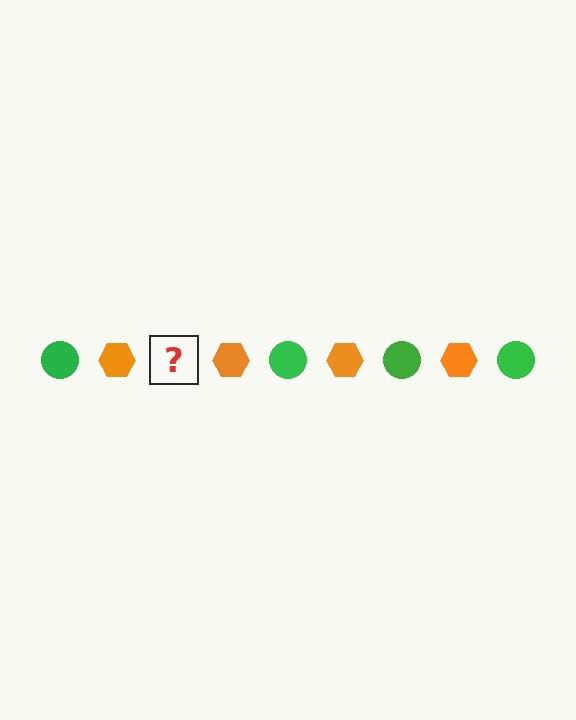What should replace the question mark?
The question mark should be replaced with a green circle.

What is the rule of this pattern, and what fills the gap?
The rule is that the pattern alternates between green circle and orange hexagon. The gap should be filled with a green circle.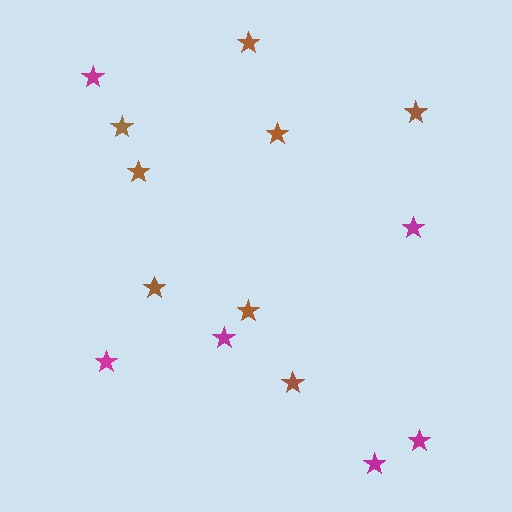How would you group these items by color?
There are 2 groups: one group of magenta stars (6) and one group of brown stars (8).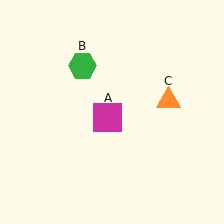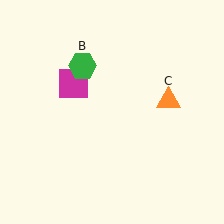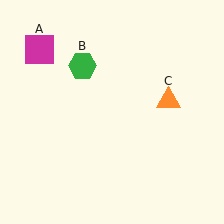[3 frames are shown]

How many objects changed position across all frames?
1 object changed position: magenta square (object A).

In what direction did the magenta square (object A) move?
The magenta square (object A) moved up and to the left.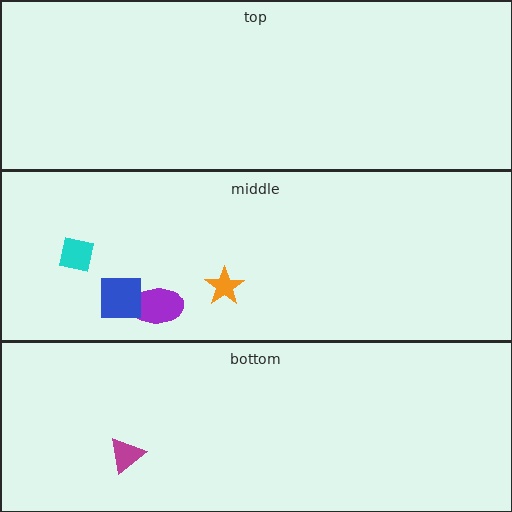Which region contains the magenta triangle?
The bottom region.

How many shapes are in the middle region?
4.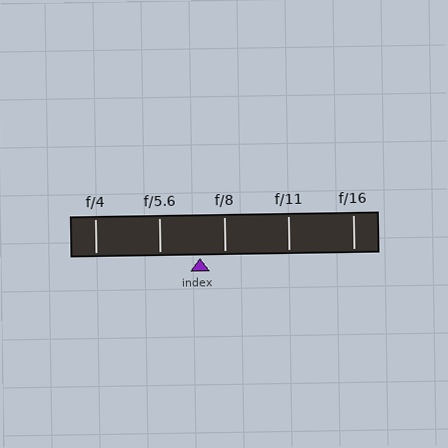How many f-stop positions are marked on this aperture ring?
There are 5 f-stop positions marked.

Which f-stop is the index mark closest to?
The index mark is closest to f/8.